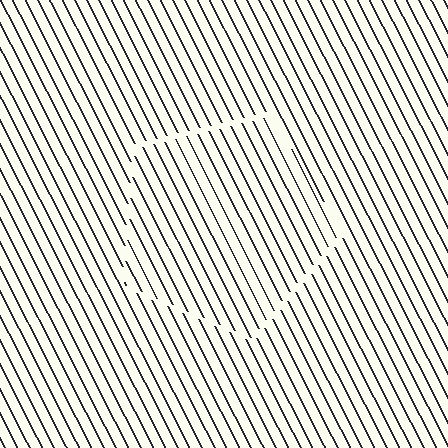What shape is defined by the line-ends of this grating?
An illusory pentagon. The interior of the shape contains the same grating, shifted by half a period — the contour is defined by the phase discontinuity where line-ends from the inner and outer gratings abut.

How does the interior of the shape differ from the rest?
The interior of the shape contains the same grating, shifted by half a period — the contour is defined by the phase discontinuity where line-ends from the inner and outer gratings abut.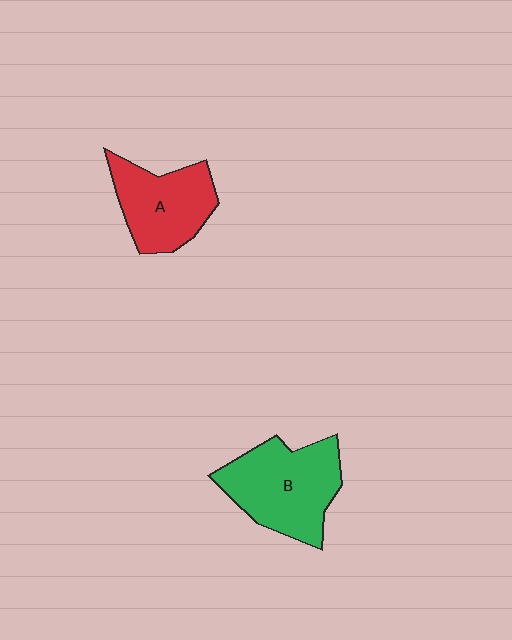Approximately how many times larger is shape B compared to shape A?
Approximately 1.3 times.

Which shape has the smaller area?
Shape A (red).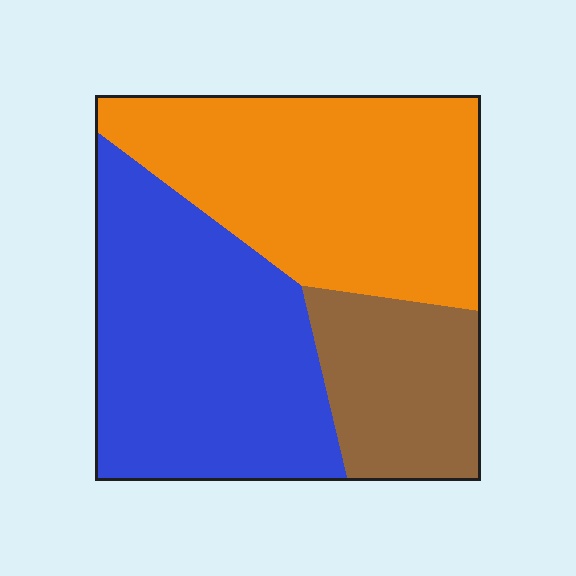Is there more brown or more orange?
Orange.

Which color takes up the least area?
Brown, at roughly 20%.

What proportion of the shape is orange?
Orange takes up about two fifths (2/5) of the shape.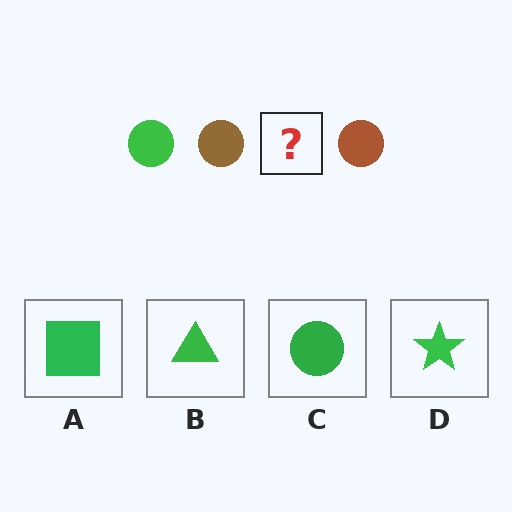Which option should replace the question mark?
Option C.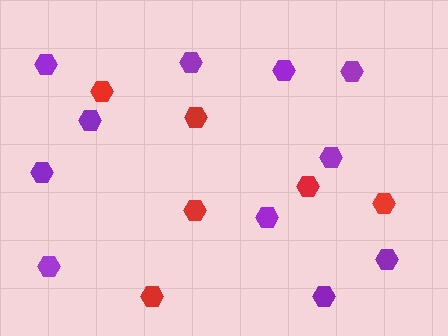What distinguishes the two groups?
There are 2 groups: one group of red hexagons (6) and one group of purple hexagons (11).